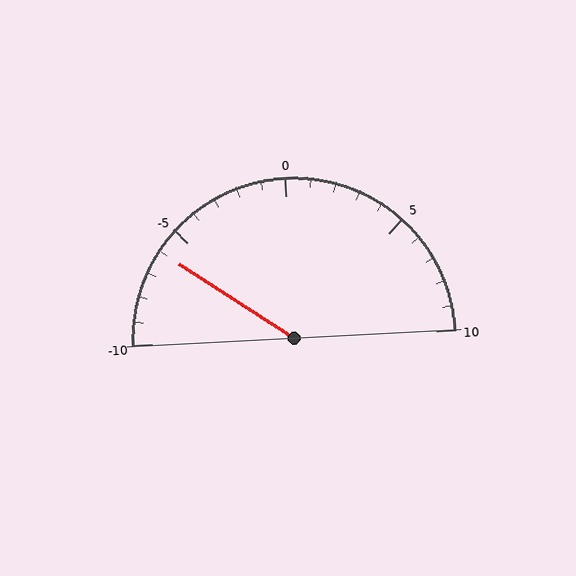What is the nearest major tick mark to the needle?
The nearest major tick mark is -5.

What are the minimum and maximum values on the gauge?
The gauge ranges from -10 to 10.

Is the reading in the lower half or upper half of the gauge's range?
The reading is in the lower half of the range (-10 to 10).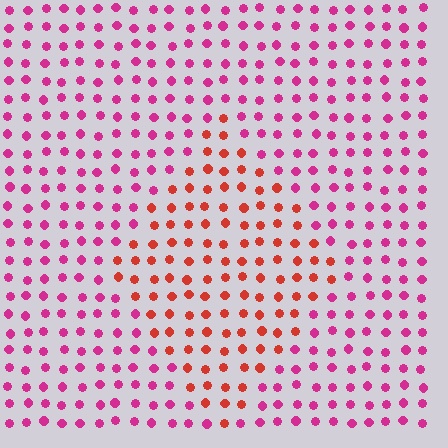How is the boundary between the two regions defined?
The boundary is defined purely by a slight shift in hue (about 40 degrees). Spacing, size, and orientation are identical on both sides.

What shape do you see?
I see a diamond.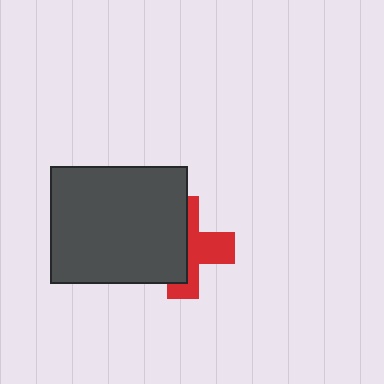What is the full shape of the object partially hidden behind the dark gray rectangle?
The partially hidden object is a red cross.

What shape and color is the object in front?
The object in front is a dark gray rectangle.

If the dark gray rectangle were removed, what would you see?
You would see the complete red cross.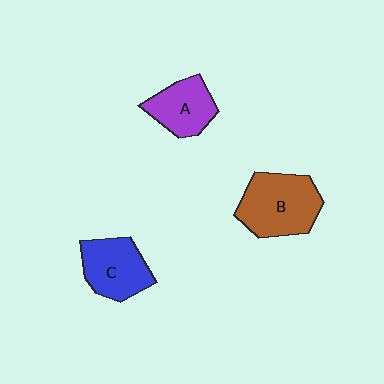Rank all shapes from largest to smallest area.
From largest to smallest: B (brown), C (blue), A (purple).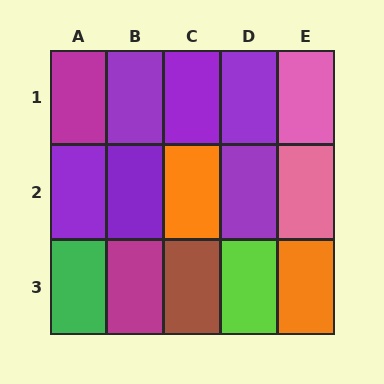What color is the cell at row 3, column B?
Magenta.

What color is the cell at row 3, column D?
Lime.